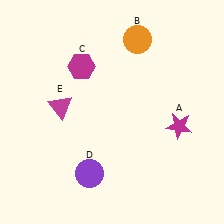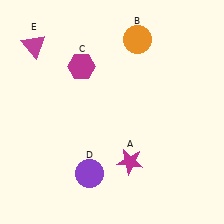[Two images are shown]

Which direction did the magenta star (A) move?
The magenta star (A) moved left.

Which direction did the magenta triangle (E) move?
The magenta triangle (E) moved up.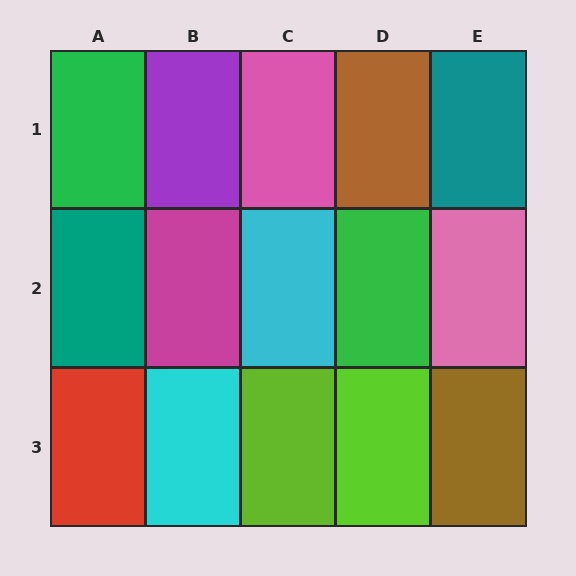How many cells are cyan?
2 cells are cyan.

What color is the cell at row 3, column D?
Lime.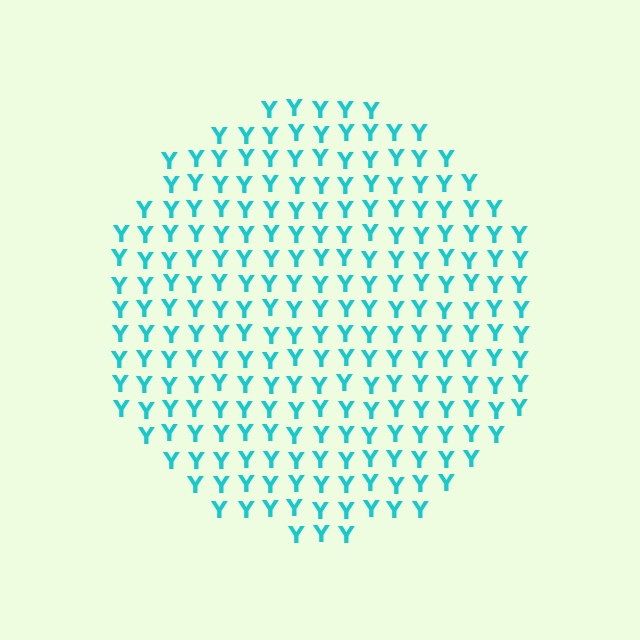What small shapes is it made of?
It is made of small letter Y's.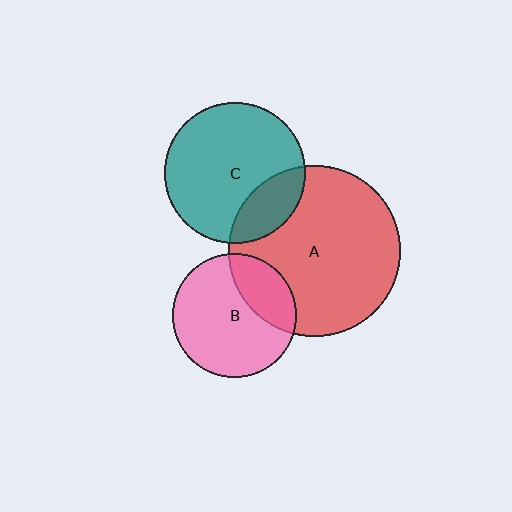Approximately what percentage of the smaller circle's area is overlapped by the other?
Approximately 25%.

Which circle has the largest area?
Circle A (red).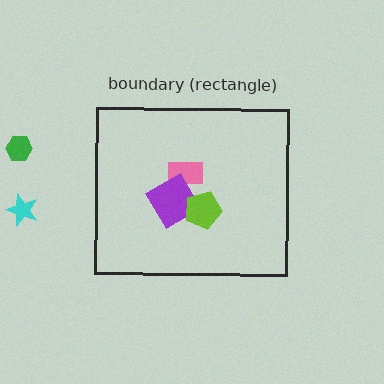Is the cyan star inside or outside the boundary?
Outside.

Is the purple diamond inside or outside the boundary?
Inside.